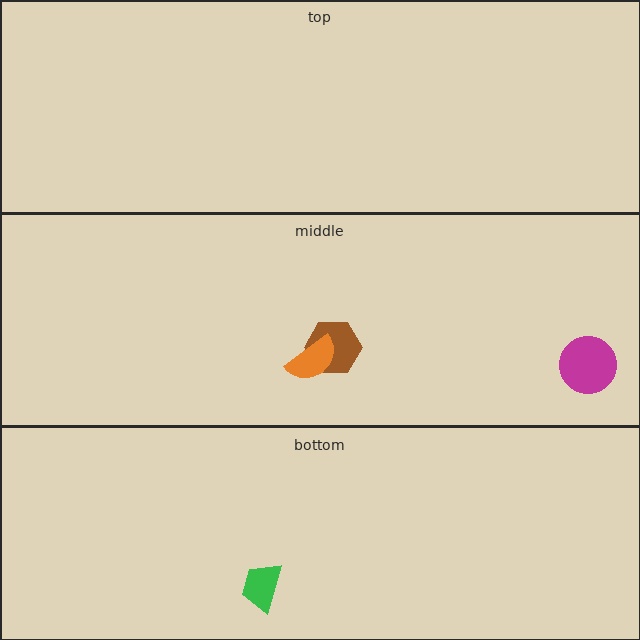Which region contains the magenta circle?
The middle region.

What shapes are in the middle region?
The brown hexagon, the orange semicircle, the magenta circle.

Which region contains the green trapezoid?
The bottom region.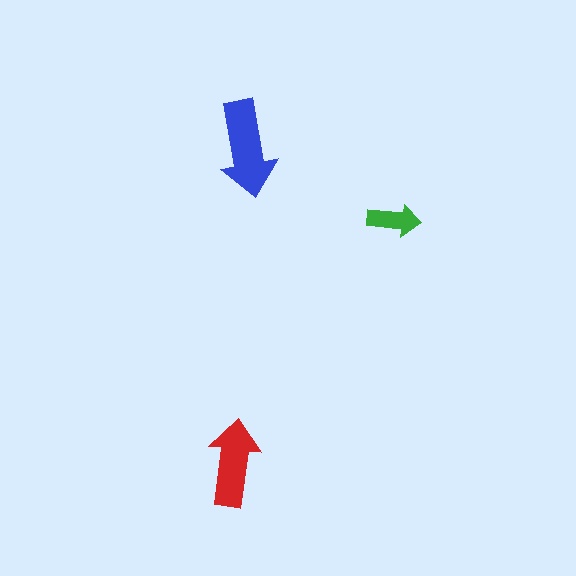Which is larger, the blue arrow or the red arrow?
The blue one.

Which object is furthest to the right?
The green arrow is rightmost.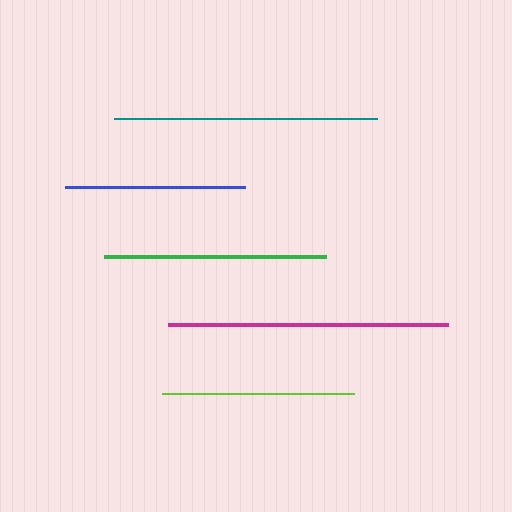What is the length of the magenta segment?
The magenta segment is approximately 280 pixels long.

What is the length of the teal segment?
The teal segment is approximately 264 pixels long.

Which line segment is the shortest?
The blue line is the shortest at approximately 180 pixels.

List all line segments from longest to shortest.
From longest to shortest: magenta, teal, green, lime, blue.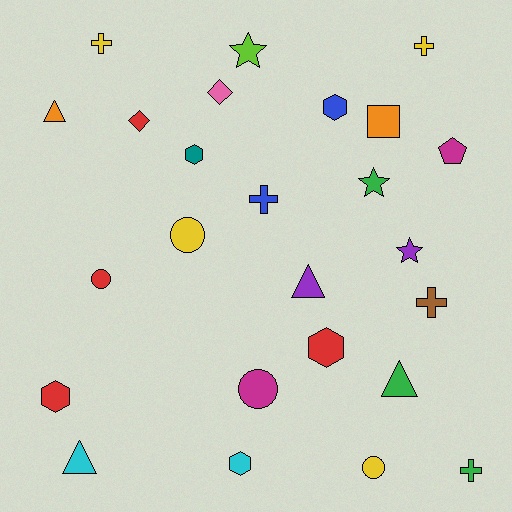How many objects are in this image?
There are 25 objects.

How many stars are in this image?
There are 3 stars.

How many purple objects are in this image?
There are 2 purple objects.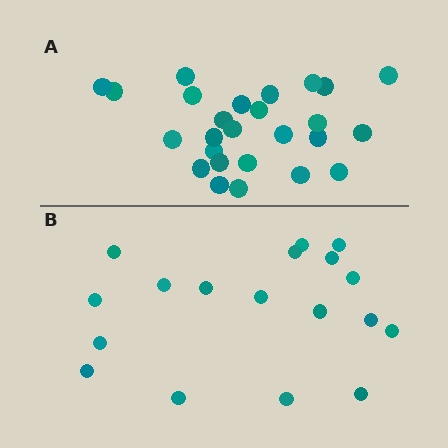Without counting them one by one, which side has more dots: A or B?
Region A (the top region) has more dots.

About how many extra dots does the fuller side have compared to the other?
Region A has roughly 8 or so more dots than region B.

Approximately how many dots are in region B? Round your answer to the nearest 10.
About 20 dots. (The exact count is 18, which rounds to 20.)